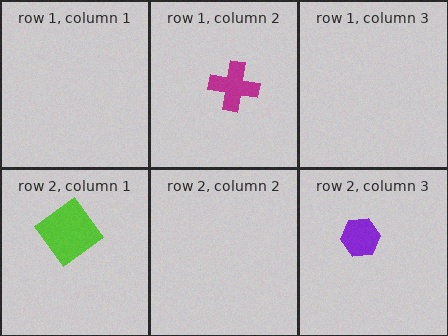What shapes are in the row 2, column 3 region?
The purple hexagon.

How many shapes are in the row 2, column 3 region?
1.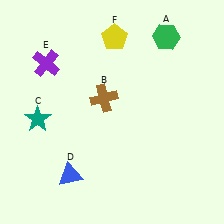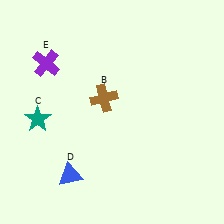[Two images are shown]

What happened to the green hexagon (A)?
The green hexagon (A) was removed in Image 2. It was in the top-right area of Image 1.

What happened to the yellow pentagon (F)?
The yellow pentagon (F) was removed in Image 2. It was in the top-right area of Image 1.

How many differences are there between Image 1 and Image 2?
There are 2 differences between the two images.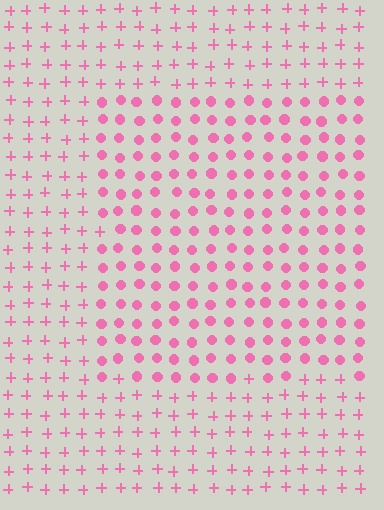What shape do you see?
I see a rectangle.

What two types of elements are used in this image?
The image uses circles inside the rectangle region and plus signs outside it.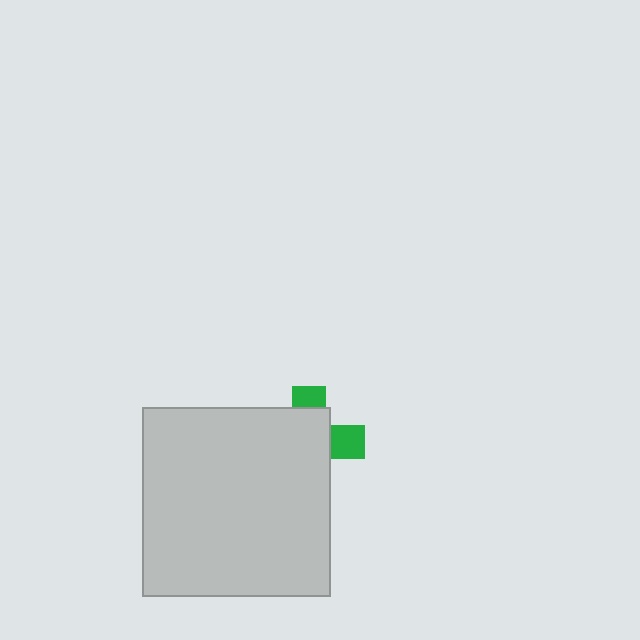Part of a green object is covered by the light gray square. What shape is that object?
It is a cross.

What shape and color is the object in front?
The object in front is a light gray square.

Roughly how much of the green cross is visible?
A small part of it is visible (roughly 29%).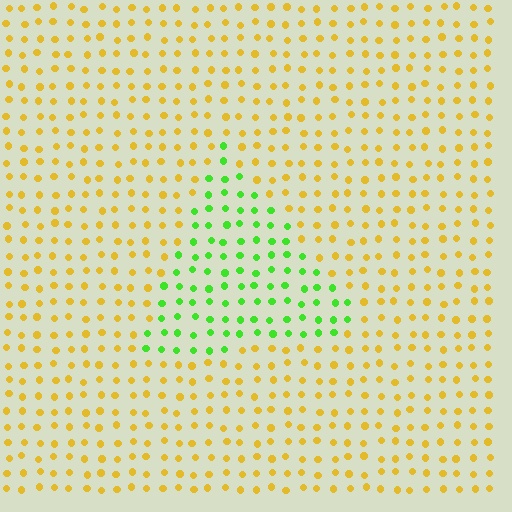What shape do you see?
I see a triangle.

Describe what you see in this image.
The image is filled with small yellow elements in a uniform arrangement. A triangle-shaped region is visible where the elements are tinted to a slightly different hue, forming a subtle color boundary.